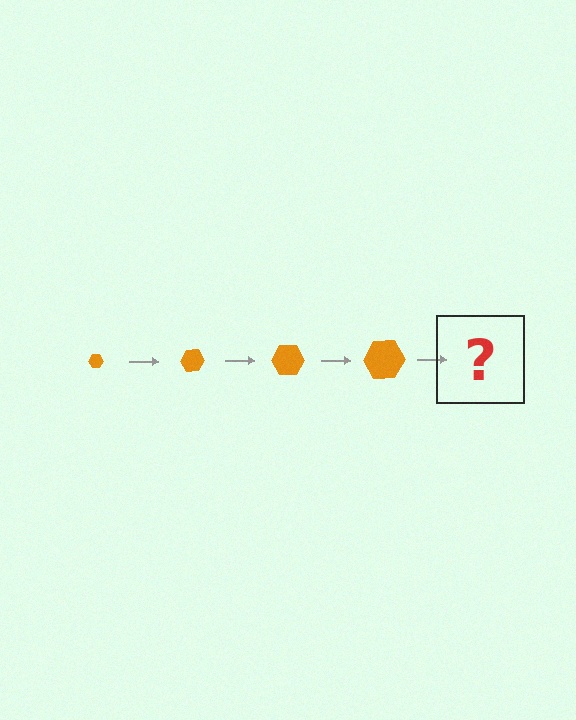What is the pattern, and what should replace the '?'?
The pattern is that the hexagon gets progressively larger each step. The '?' should be an orange hexagon, larger than the previous one.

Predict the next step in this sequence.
The next step is an orange hexagon, larger than the previous one.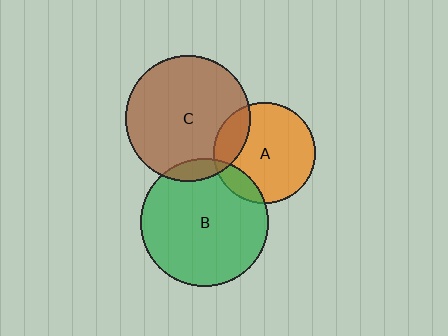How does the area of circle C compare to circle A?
Approximately 1.5 times.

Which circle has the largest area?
Circle B (green).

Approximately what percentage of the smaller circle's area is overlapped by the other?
Approximately 15%.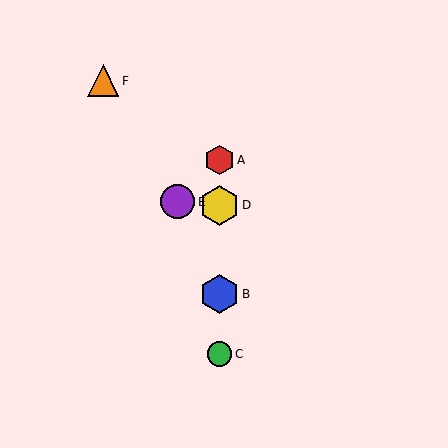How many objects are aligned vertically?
4 objects (A, B, C, D) are aligned vertically.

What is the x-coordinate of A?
Object A is at x≈219.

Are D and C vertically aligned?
Yes, both are at x≈219.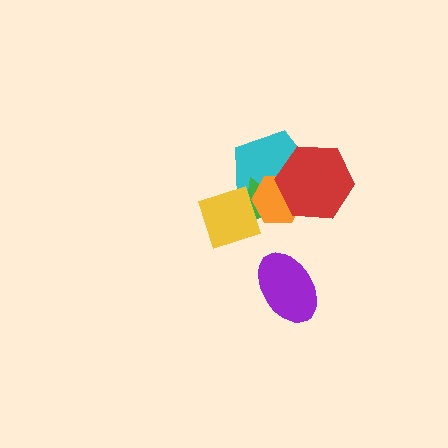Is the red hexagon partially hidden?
No, no other shape covers it.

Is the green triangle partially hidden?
Yes, it is partially covered by another shape.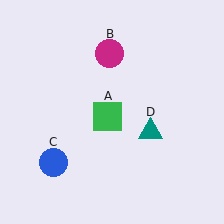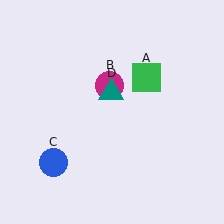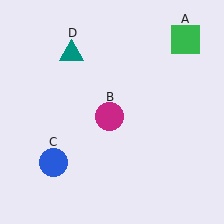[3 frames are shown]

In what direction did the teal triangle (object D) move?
The teal triangle (object D) moved up and to the left.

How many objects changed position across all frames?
3 objects changed position: green square (object A), magenta circle (object B), teal triangle (object D).